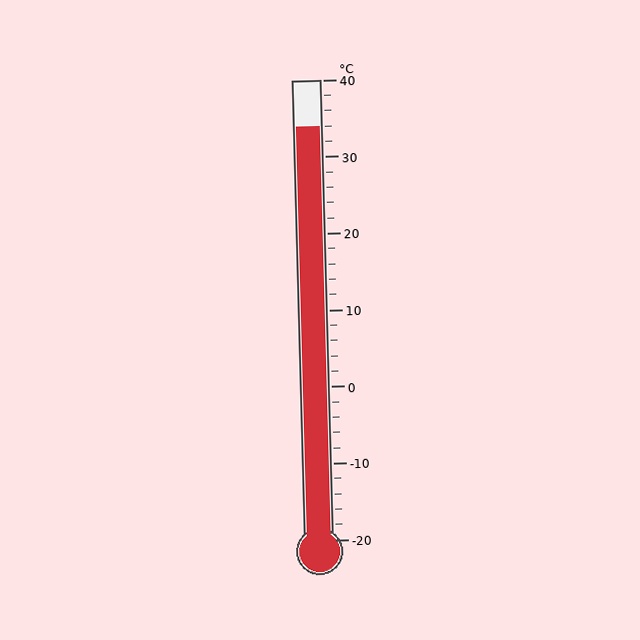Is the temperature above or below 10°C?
The temperature is above 10°C.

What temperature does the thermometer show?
The thermometer shows approximately 34°C.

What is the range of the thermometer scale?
The thermometer scale ranges from -20°C to 40°C.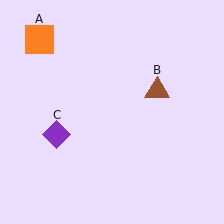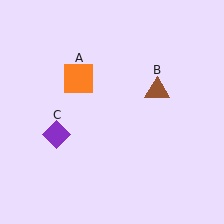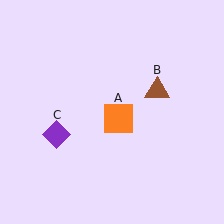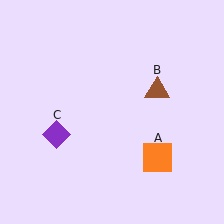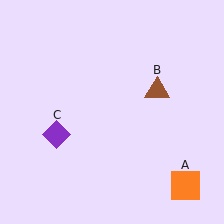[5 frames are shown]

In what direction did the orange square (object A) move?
The orange square (object A) moved down and to the right.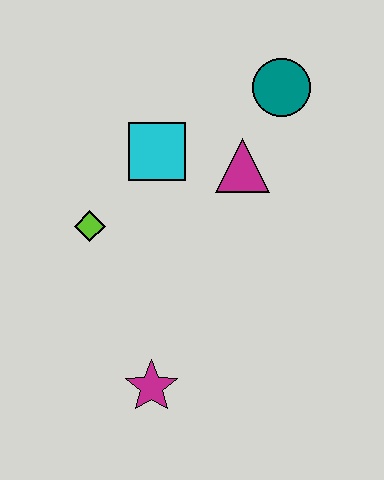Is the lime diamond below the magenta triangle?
Yes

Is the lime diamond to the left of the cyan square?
Yes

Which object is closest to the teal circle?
The magenta triangle is closest to the teal circle.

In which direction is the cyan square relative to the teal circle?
The cyan square is to the left of the teal circle.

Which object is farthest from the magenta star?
The teal circle is farthest from the magenta star.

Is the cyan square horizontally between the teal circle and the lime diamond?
Yes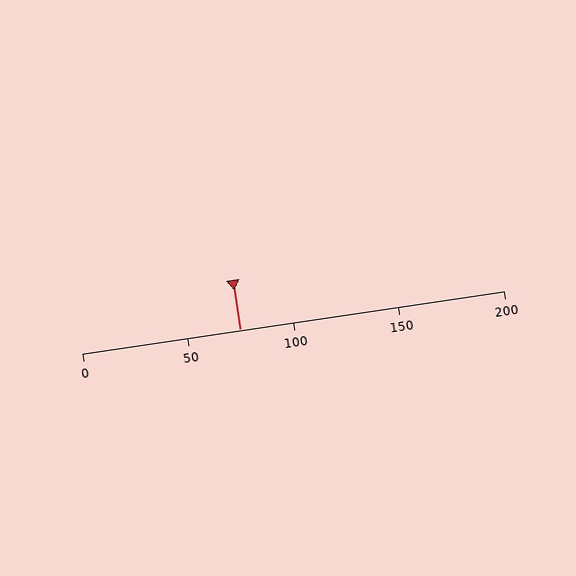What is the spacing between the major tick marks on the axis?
The major ticks are spaced 50 apart.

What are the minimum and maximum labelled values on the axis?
The axis runs from 0 to 200.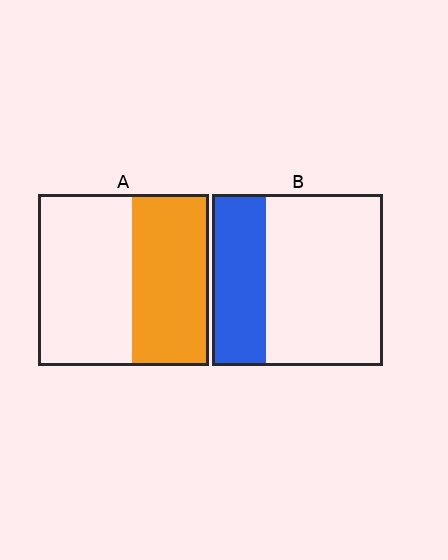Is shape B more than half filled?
No.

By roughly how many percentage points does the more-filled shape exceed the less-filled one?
By roughly 15 percentage points (A over B).